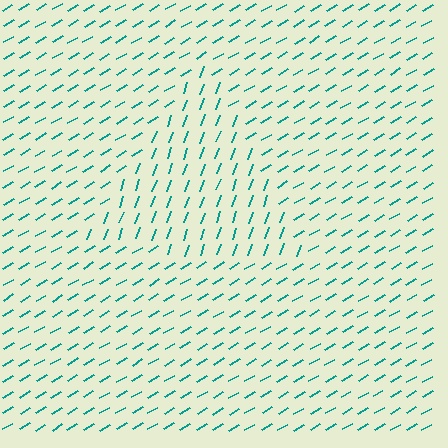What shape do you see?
I see a triangle.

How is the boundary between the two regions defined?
The boundary is defined purely by a change in line orientation (approximately 39 degrees difference). All lines are the same color and thickness.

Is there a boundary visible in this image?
Yes, there is a texture boundary formed by a change in line orientation.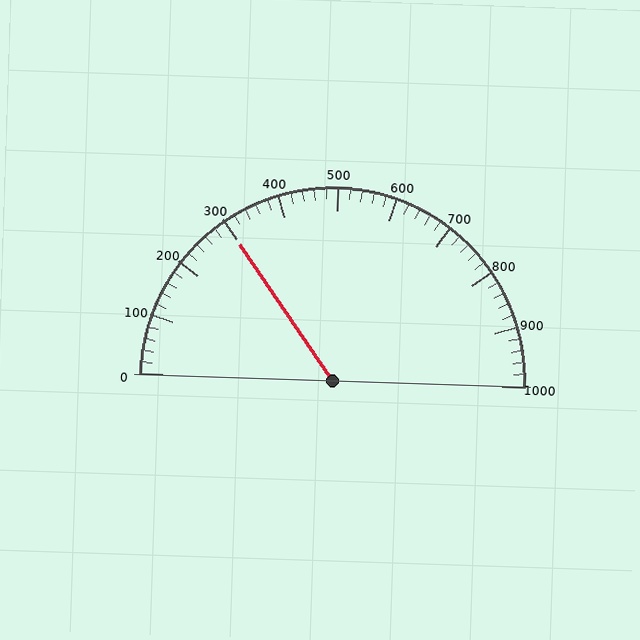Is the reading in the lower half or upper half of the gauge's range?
The reading is in the lower half of the range (0 to 1000).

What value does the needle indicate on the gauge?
The needle indicates approximately 300.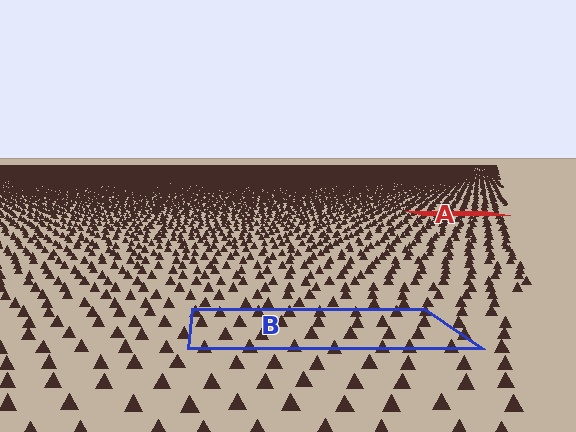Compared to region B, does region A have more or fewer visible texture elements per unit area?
Region A has more texture elements per unit area — they are packed more densely because it is farther away.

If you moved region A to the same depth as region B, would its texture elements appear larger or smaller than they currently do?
They would appear larger. At a closer depth, the same texture elements are projected at a bigger on-screen size.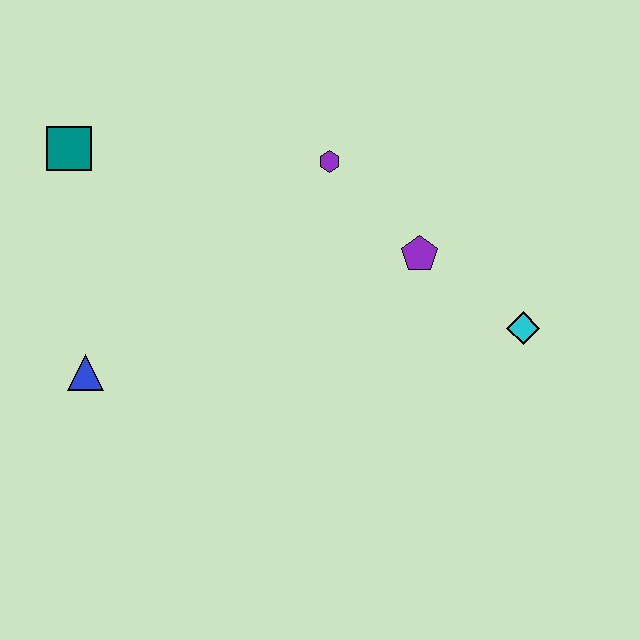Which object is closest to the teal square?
The blue triangle is closest to the teal square.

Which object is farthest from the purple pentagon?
The teal square is farthest from the purple pentagon.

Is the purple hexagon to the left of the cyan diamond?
Yes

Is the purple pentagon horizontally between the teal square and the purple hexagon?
No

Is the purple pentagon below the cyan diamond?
No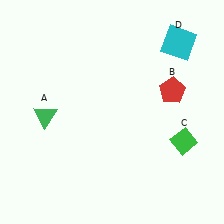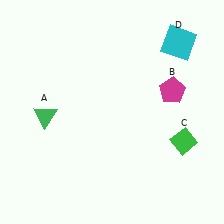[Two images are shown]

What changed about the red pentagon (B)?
In Image 1, B is red. In Image 2, it changed to magenta.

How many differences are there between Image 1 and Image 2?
There is 1 difference between the two images.